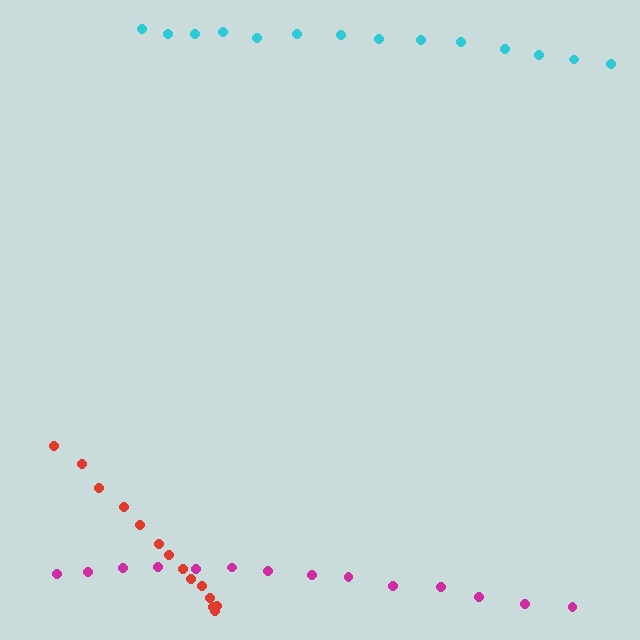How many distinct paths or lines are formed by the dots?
There are 3 distinct paths.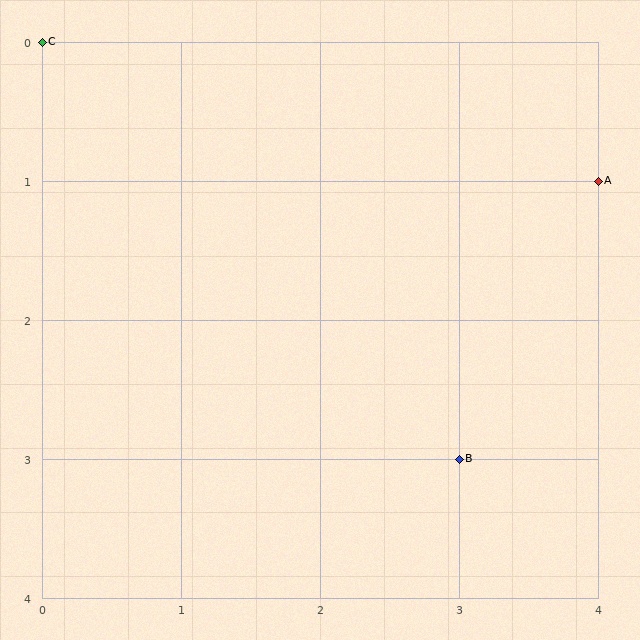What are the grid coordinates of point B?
Point B is at grid coordinates (3, 3).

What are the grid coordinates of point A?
Point A is at grid coordinates (4, 1).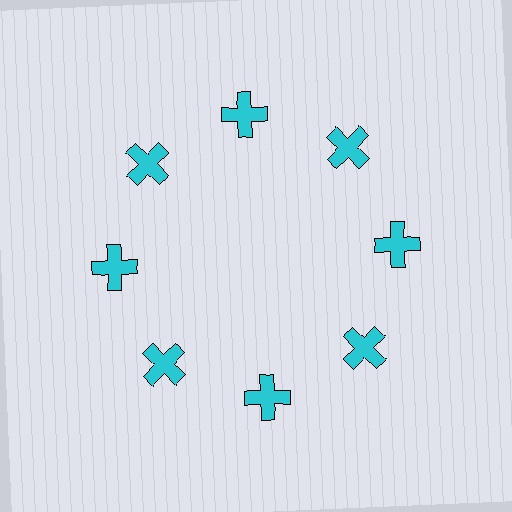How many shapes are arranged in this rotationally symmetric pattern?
There are 8 shapes, arranged in 8 groups of 1.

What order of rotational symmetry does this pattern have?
This pattern has 8-fold rotational symmetry.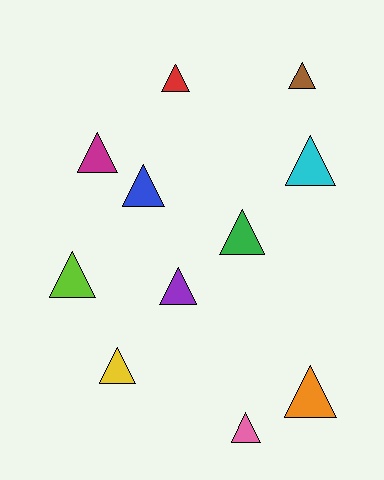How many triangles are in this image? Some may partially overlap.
There are 11 triangles.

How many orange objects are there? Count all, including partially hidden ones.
There is 1 orange object.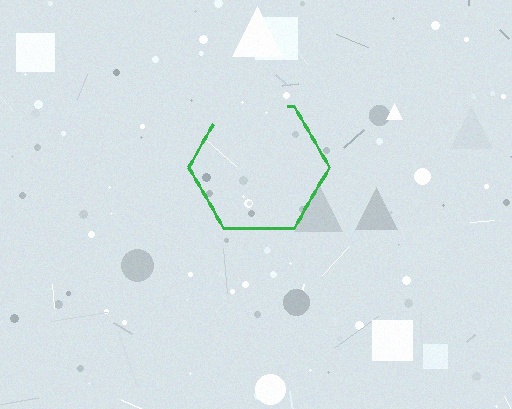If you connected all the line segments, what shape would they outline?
They would outline a hexagon.